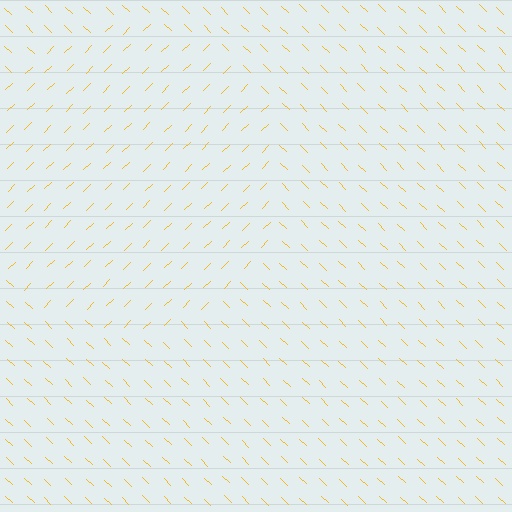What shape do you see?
I see a circle.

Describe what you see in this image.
The image is filled with small yellow line segments. A circle region in the image has lines oriented differently from the surrounding lines, creating a visible texture boundary.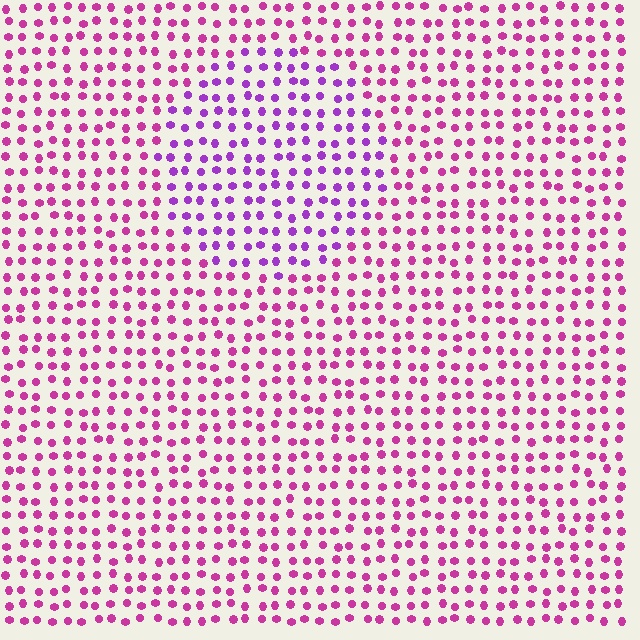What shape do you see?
I see a circle.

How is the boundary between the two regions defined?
The boundary is defined purely by a slight shift in hue (about 34 degrees). Spacing, size, and orientation are identical on both sides.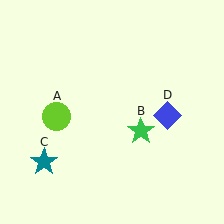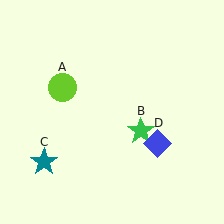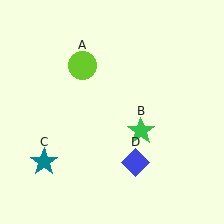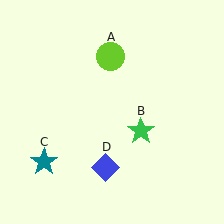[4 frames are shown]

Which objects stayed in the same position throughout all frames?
Green star (object B) and teal star (object C) remained stationary.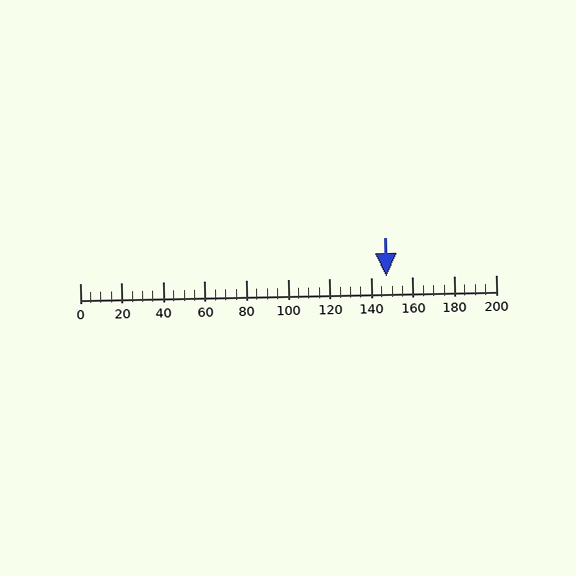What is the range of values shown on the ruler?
The ruler shows values from 0 to 200.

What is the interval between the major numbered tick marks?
The major tick marks are spaced 20 units apart.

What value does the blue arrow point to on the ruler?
The blue arrow points to approximately 147.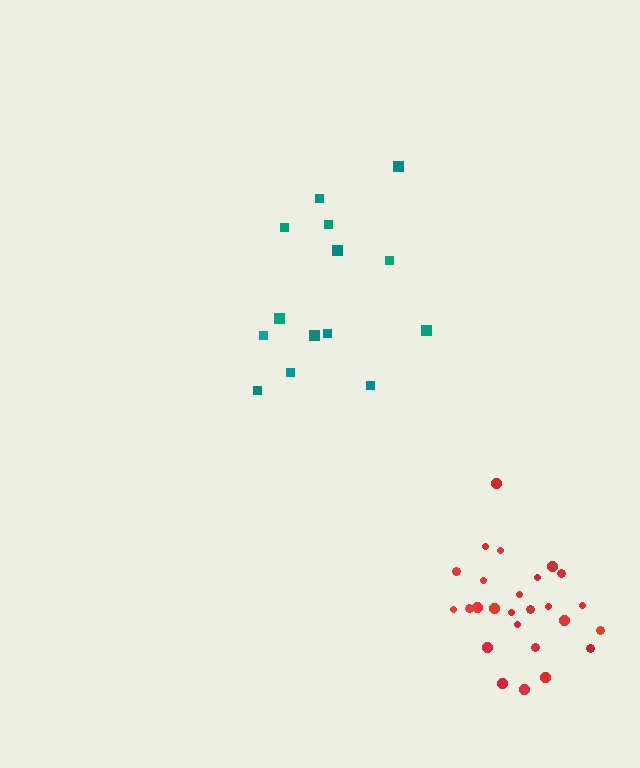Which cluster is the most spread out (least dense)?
Teal.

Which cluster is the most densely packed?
Red.